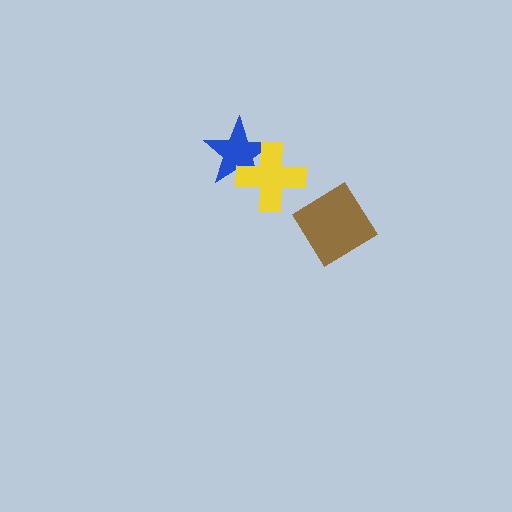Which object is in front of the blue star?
The yellow cross is in front of the blue star.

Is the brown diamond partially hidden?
No, no other shape covers it.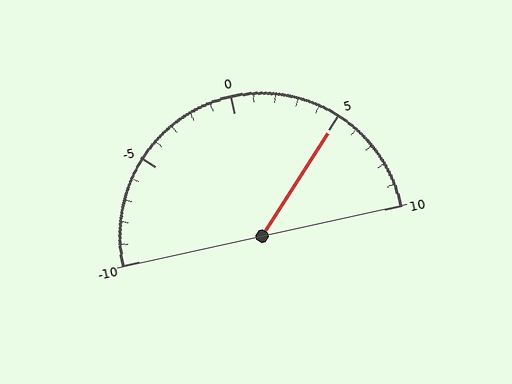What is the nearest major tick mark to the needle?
The nearest major tick mark is 5.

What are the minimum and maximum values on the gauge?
The gauge ranges from -10 to 10.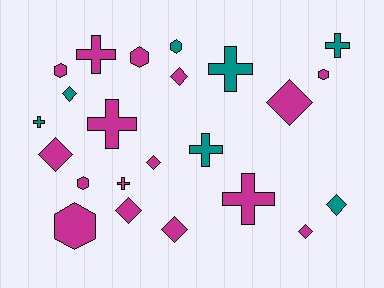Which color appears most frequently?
Magenta, with 16 objects.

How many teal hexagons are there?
There is 1 teal hexagon.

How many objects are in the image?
There are 23 objects.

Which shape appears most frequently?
Diamond, with 9 objects.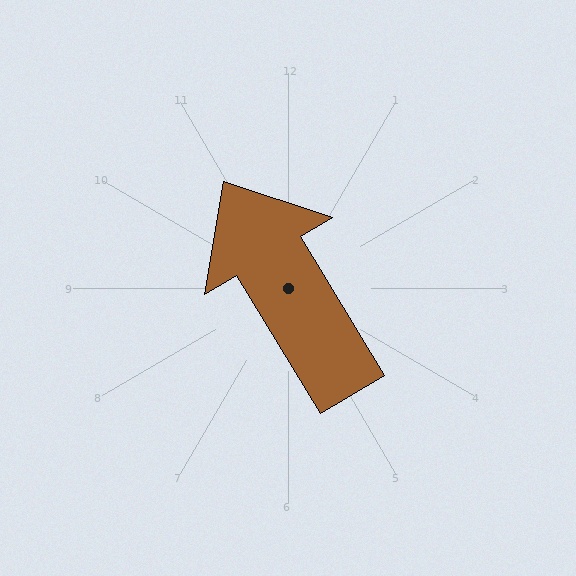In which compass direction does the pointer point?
Northwest.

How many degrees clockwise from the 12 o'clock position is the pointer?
Approximately 329 degrees.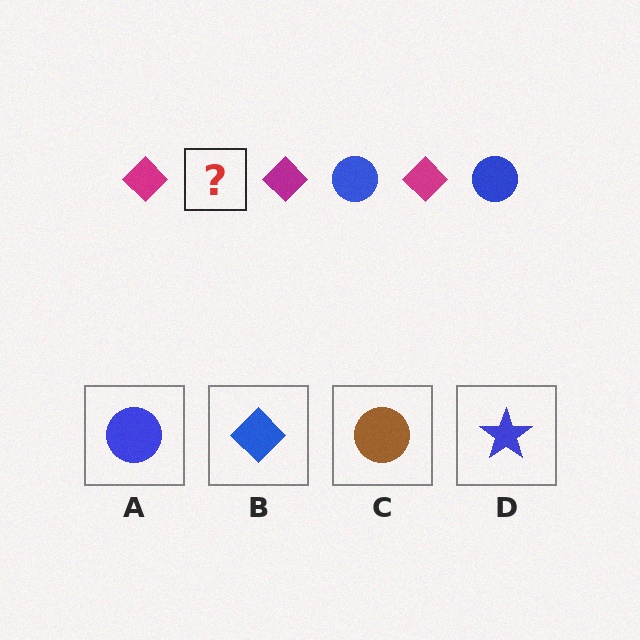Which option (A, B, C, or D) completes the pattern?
A.